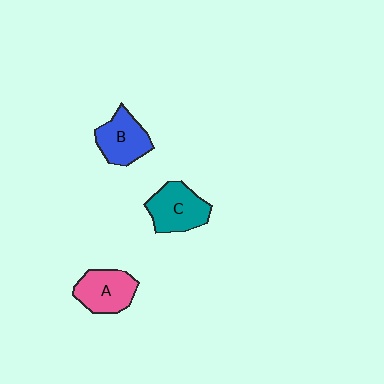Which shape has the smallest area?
Shape B (blue).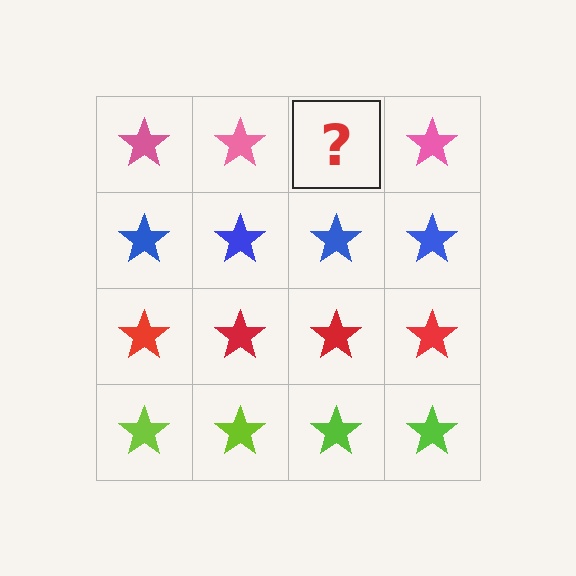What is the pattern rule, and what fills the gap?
The rule is that each row has a consistent color. The gap should be filled with a pink star.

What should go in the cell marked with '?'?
The missing cell should contain a pink star.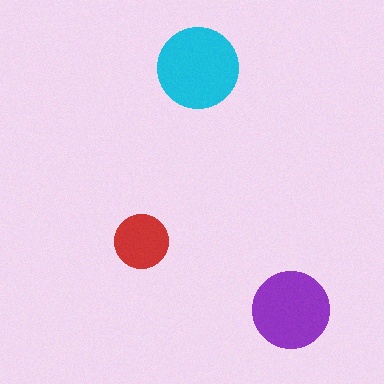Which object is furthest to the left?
The red circle is leftmost.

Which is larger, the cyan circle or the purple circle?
The cyan one.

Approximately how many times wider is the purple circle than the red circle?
About 1.5 times wider.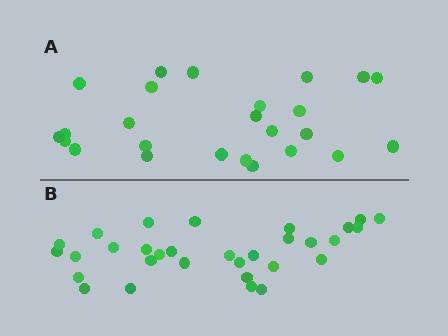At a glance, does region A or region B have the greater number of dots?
Region B (the bottom region) has more dots.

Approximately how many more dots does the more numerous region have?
Region B has about 6 more dots than region A.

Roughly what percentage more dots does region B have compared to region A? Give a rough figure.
About 25% more.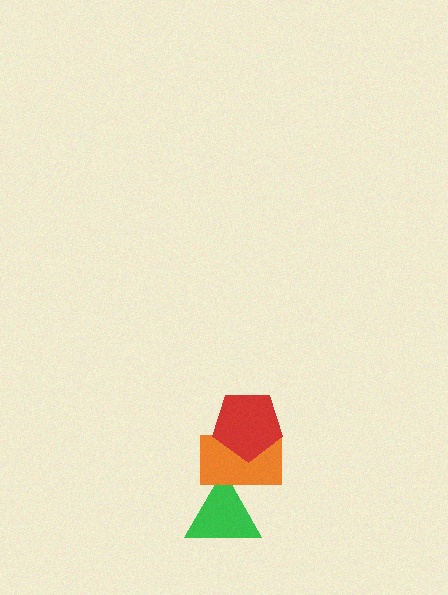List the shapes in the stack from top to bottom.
From top to bottom: the red pentagon, the orange rectangle, the green triangle.